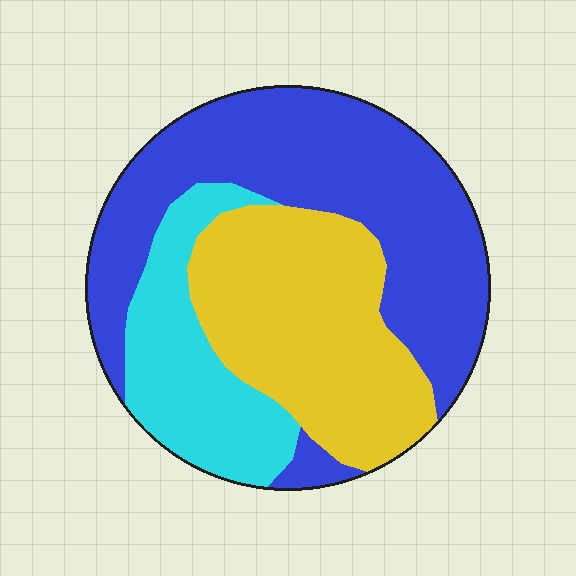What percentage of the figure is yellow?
Yellow takes up about one third (1/3) of the figure.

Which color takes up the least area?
Cyan, at roughly 20%.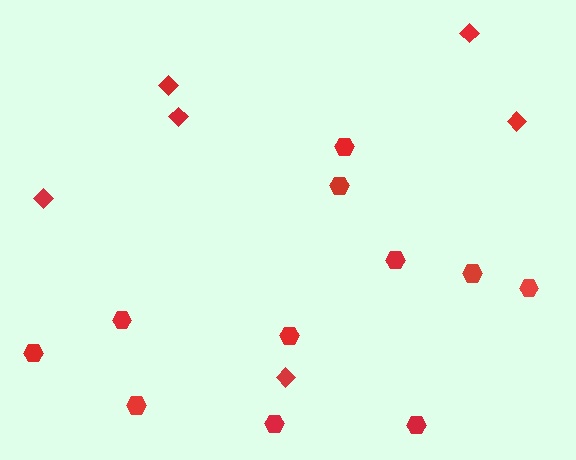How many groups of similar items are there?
There are 2 groups: one group of diamonds (6) and one group of hexagons (11).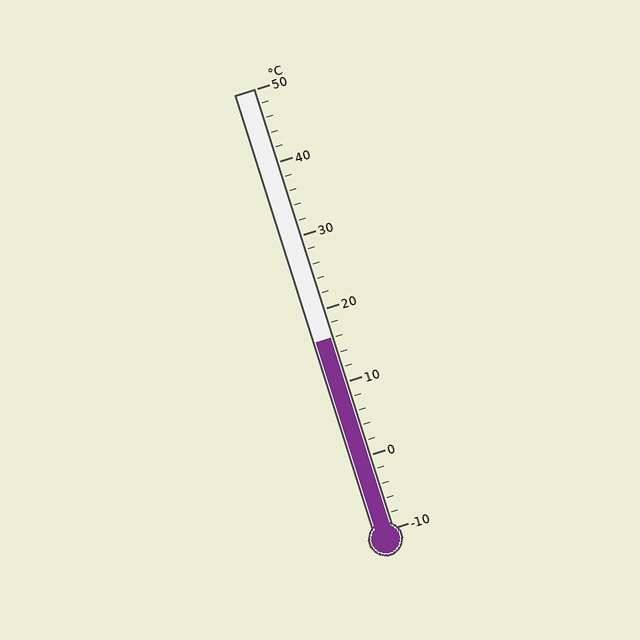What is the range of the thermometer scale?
The thermometer scale ranges from -10°C to 50°C.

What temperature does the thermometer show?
The thermometer shows approximately 16°C.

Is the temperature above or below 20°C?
The temperature is below 20°C.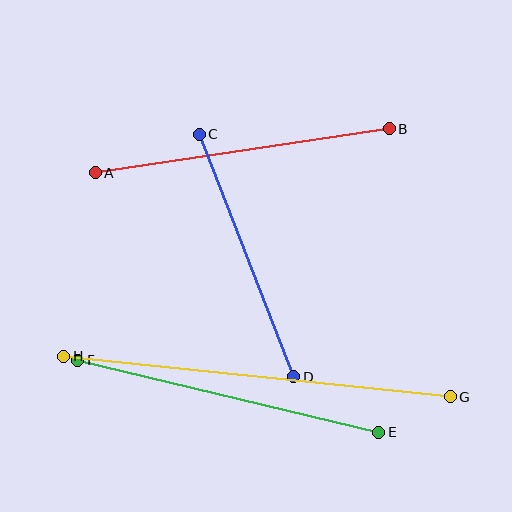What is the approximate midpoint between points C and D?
The midpoint is at approximately (247, 256) pixels.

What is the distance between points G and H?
The distance is approximately 389 pixels.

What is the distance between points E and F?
The distance is approximately 310 pixels.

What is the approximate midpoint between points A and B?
The midpoint is at approximately (242, 151) pixels.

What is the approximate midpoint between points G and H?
The midpoint is at approximately (257, 376) pixels.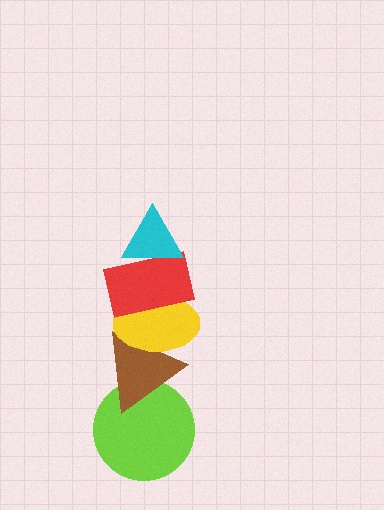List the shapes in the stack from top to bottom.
From top to bottom: the cyan triangle, the red rectangle, the yellow ellipse, the brown triangle, the lime circle.